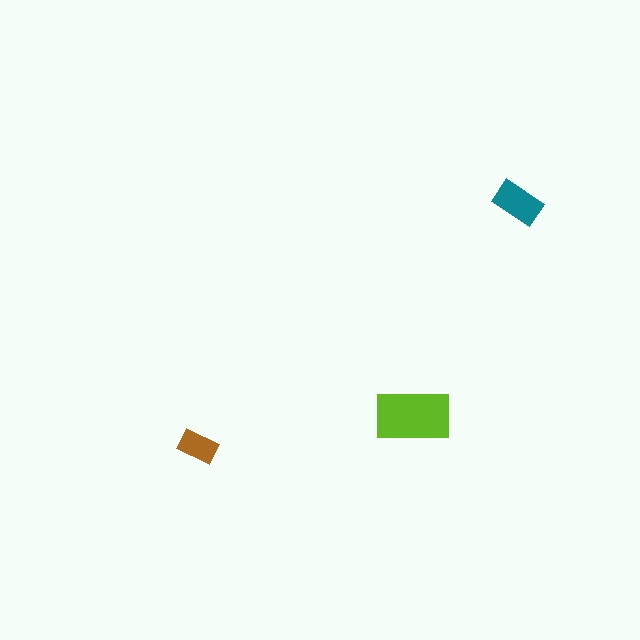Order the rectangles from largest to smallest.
the lime one, the teal one, the brown one.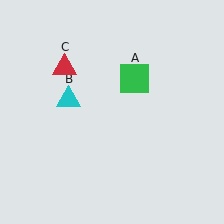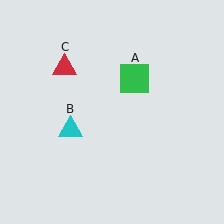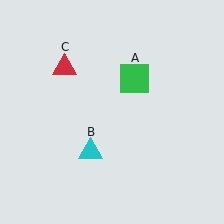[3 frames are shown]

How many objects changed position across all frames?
1 object changed position: cyan triangle (object B).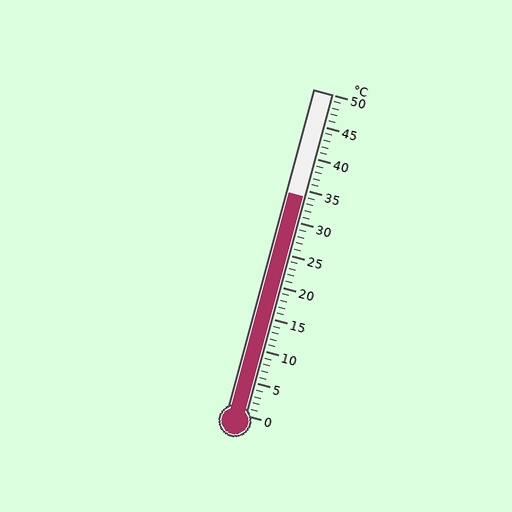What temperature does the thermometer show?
The thermometer shows approximately 34°C.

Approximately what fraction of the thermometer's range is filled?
The thermometer is filled to approximately 70% of its range.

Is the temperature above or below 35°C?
The temperature is below 35°C.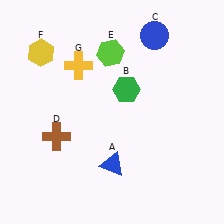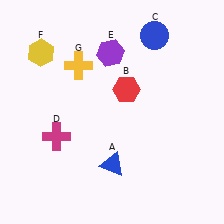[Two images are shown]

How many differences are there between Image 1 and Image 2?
There are 3 differences between the two images.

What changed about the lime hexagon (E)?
In Image 1, E is lime. In Image 2, it changed to purple.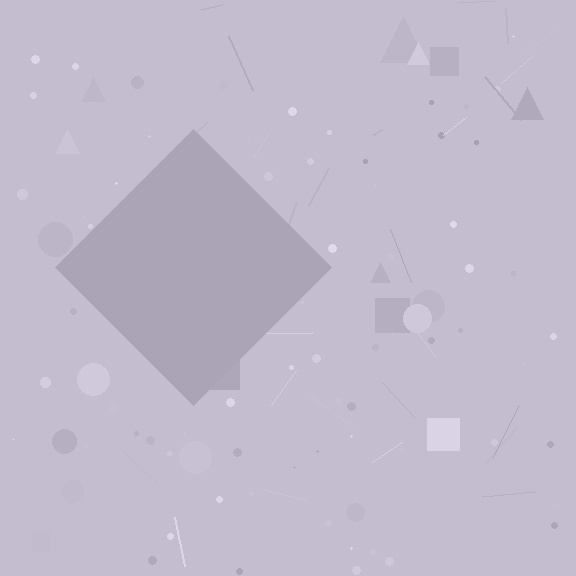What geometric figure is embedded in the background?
A diamond is embedded in the background.